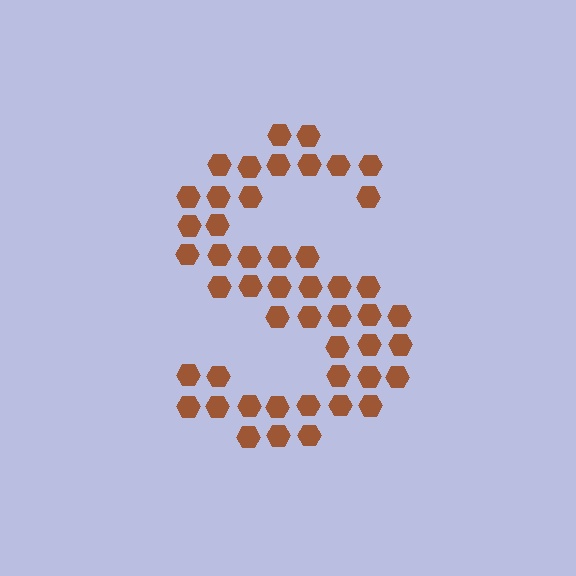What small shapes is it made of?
It is made of small hexagons.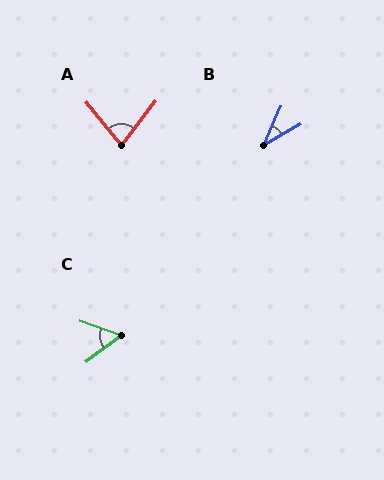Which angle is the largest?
A, at approximately 77 degrees.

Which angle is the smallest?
B, at approximately 36 degrees.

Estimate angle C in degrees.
Approximately 55 degrees.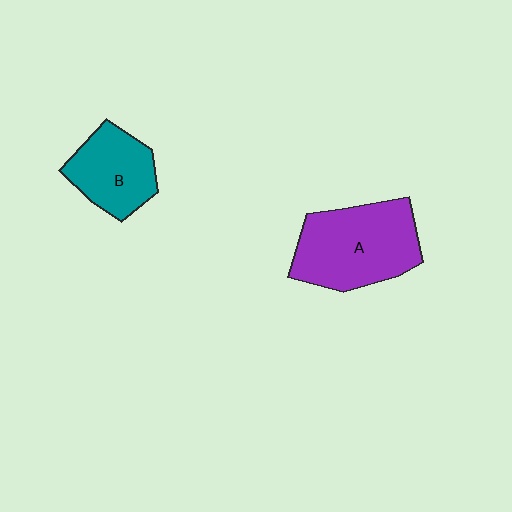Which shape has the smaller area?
Shape B (teal).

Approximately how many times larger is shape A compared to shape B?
Approximately 1.5 times.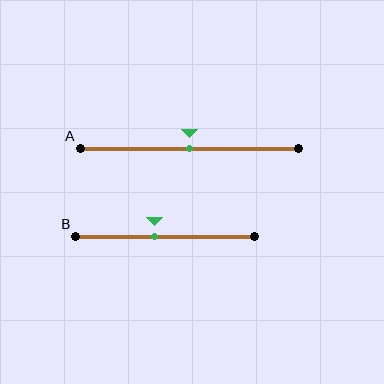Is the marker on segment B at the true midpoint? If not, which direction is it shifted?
No, the marker on segment B is shifted to the left by about 6% of the segment length.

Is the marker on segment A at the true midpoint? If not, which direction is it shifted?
Yes, the marker on segment A is at the true midpoint.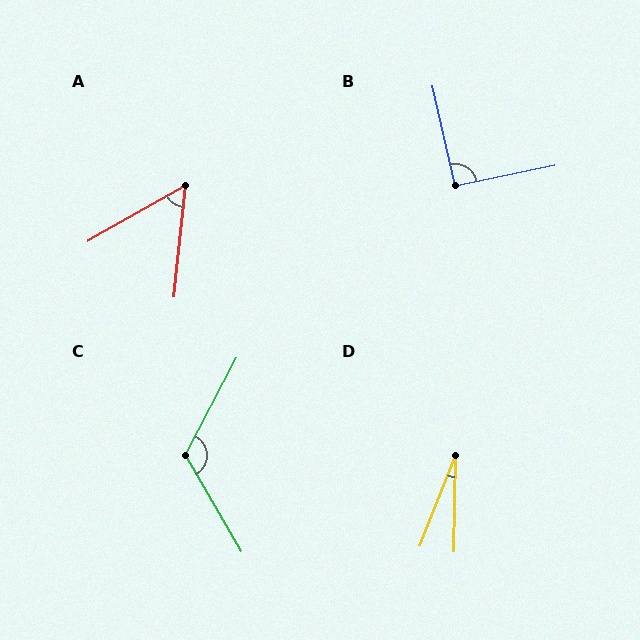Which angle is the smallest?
D, at approximately 20 degrees.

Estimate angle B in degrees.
Approximately 91 degrees.